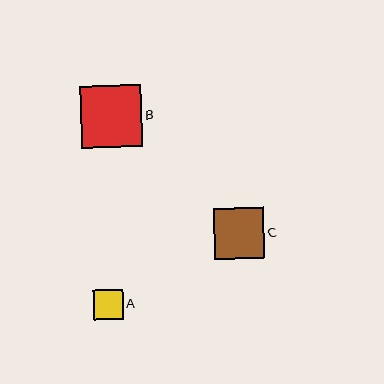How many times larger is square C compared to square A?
Square C is approximately 1.7 times the size of square A.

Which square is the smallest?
Square A is the smallest with a size of approximately 30 pixels.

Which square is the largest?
Square B is the largest with a size of approximately 61 pixels.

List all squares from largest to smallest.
From largest to smallest: B, C, A.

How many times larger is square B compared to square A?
Square B is approximately 2.1 times the size of square A.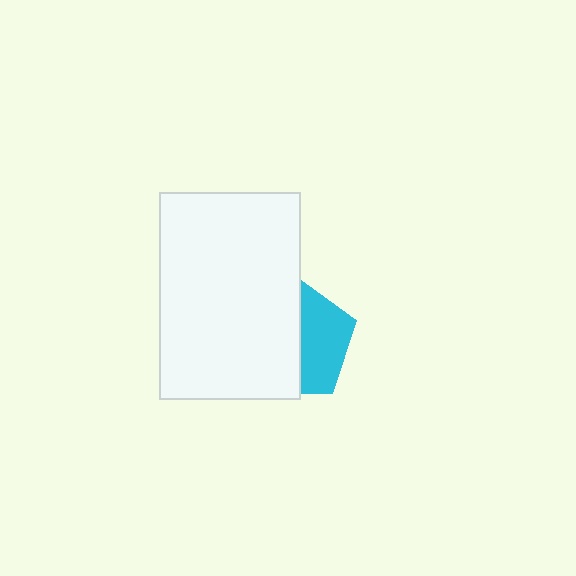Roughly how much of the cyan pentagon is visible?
A small part of it is visible (roughly 42%).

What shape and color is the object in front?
The object in front is a white rectangle.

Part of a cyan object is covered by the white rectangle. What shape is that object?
It is a pentagon.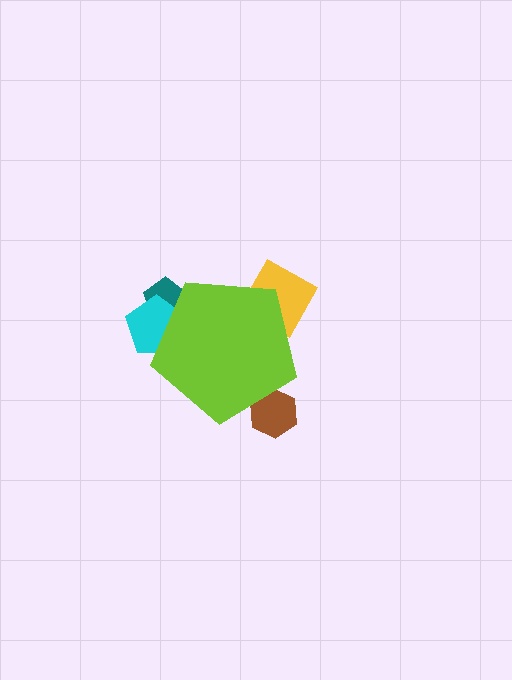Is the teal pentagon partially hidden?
Yes, the teal pentagon is partially hidden behind the lime pentagon.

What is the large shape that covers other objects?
A lime pentagon.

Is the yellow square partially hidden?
Yes, the yellow square is partially hidden behind the lime pentagon.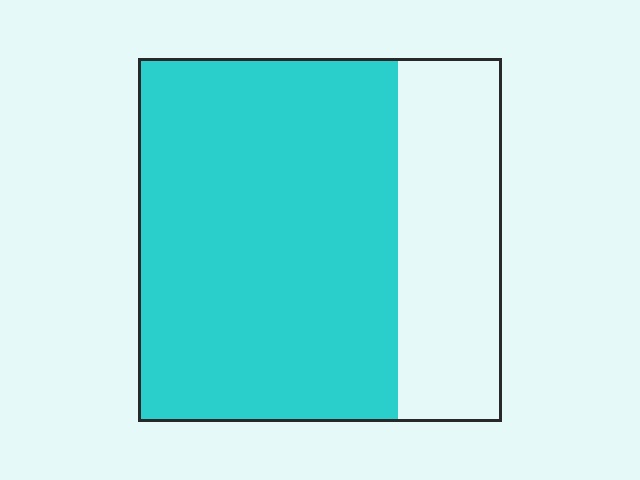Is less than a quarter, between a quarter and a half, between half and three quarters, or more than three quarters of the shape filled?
Between half and three quarters.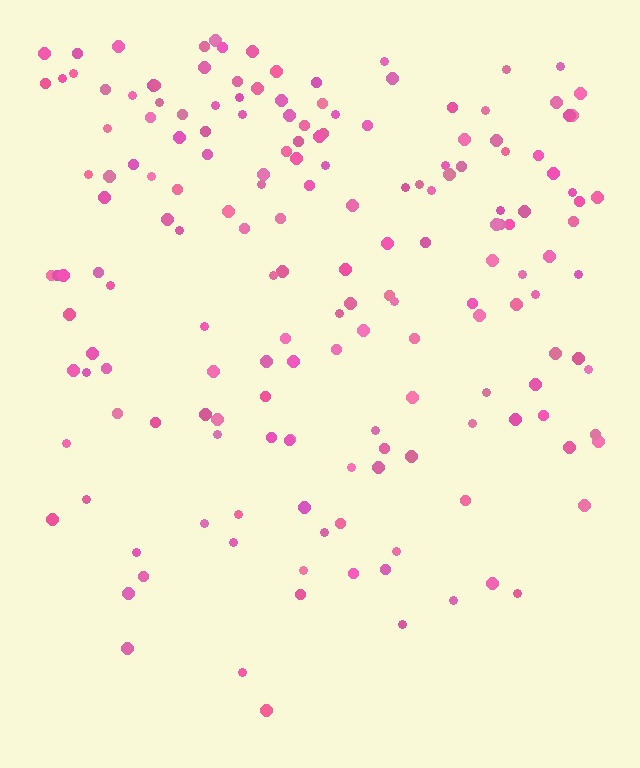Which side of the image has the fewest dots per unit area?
The bottom.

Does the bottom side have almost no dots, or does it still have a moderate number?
Still a moderate number, just noticeably fewer than the top.